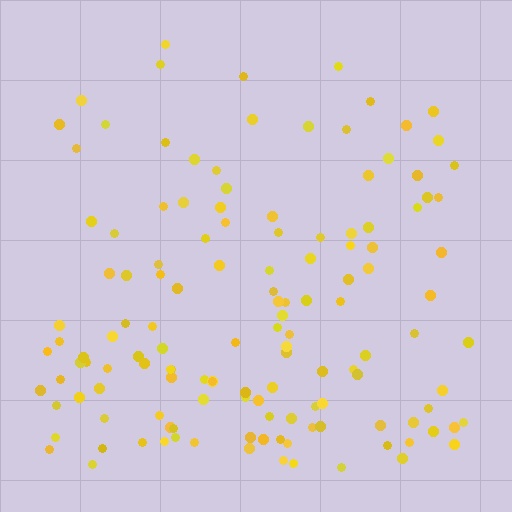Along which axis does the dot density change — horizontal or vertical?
Vertical.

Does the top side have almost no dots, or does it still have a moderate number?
Still a moderate number, just noticeably fewer than the bottom.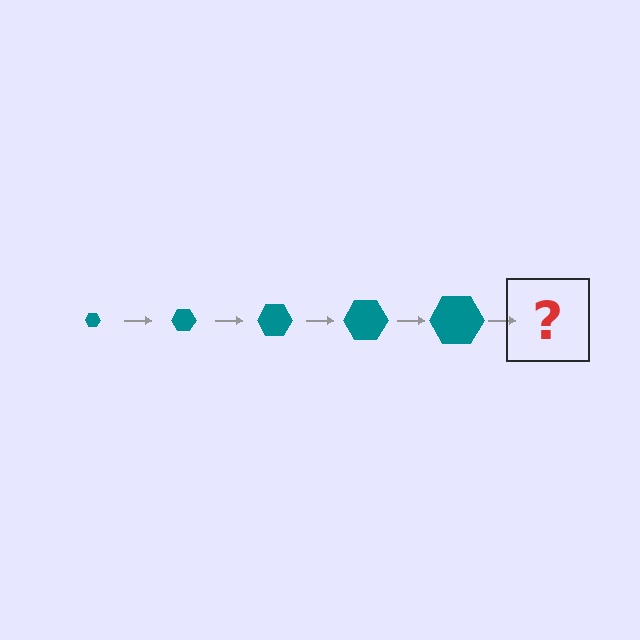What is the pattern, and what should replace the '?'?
The pattern is that the hexagon gets progressively larger each step. The '?' should be a teal hexagon, larger than the previous one.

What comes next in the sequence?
The next element should be a teal hexagon, larger than the previous one.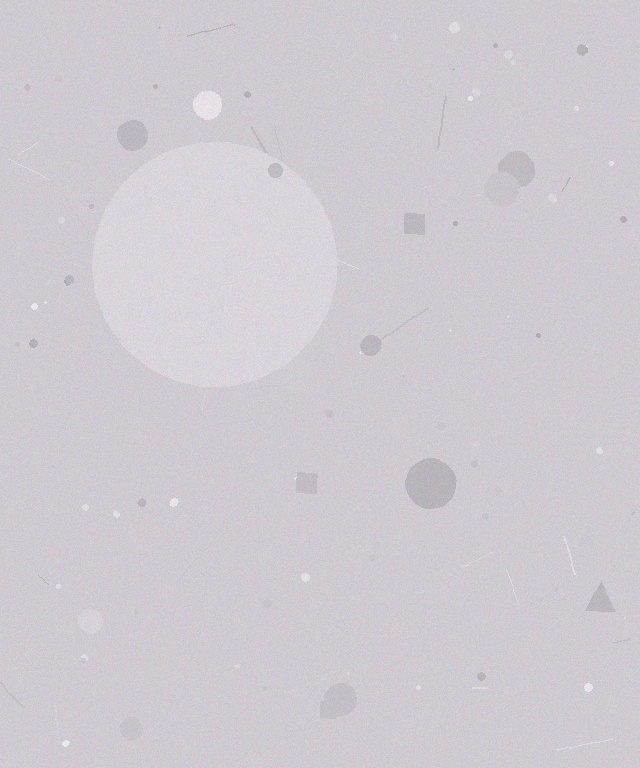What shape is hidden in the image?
A circle is hidden in the image.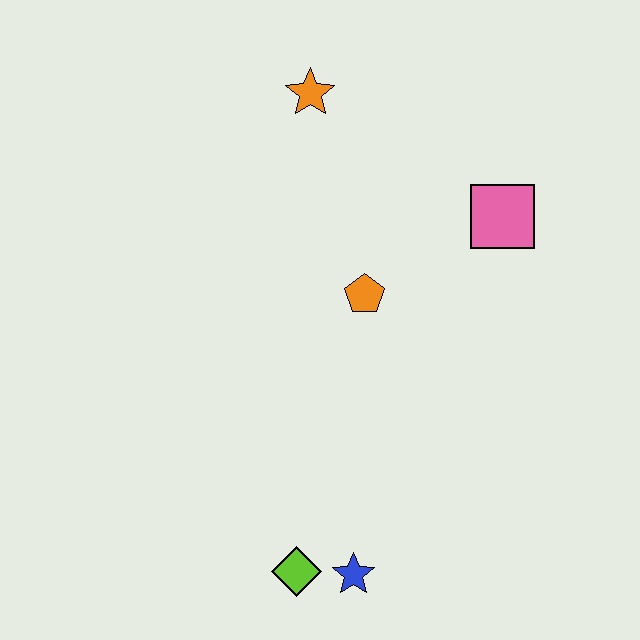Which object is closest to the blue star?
The lime diamond is closest to the blue star.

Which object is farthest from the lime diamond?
The orange star is farthest from the lime diamond.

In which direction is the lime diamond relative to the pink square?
The lime diamond is below the pink square.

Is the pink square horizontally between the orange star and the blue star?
No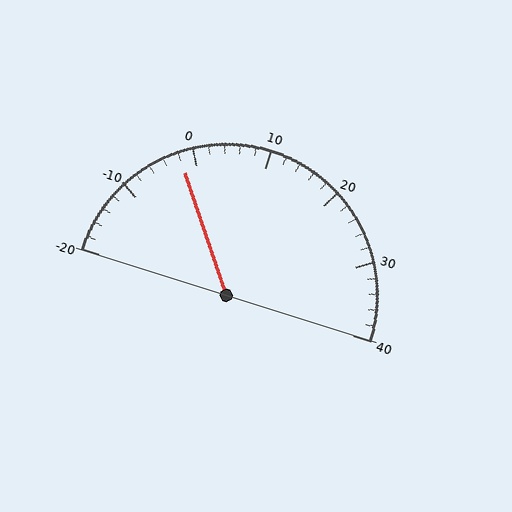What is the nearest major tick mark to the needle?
The nearest major tick mark is 0.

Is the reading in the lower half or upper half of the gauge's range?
The reading is in the lower half of the range (-20 to 40).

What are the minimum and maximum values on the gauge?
The gauge ranges from -20 to 40.